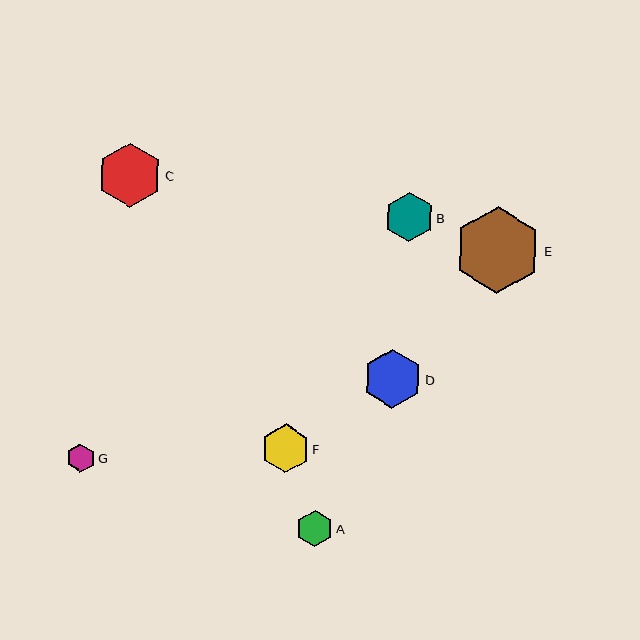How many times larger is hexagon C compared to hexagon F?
Hexagon C is approximately 1.3 times the size of hexagon F.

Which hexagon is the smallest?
Hexagon G is the smallest with a size of approximately 29 pixels.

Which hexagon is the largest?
Hexagon E is the largest with a size of approximately 86 pixels.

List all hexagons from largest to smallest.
From largest to smallest: E, C, D, B, F, A, G.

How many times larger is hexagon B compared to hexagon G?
Hexagon B is approximately 1.7 times the size of hexagon G.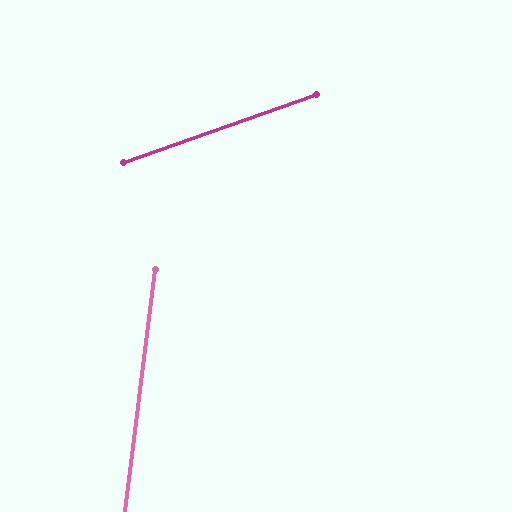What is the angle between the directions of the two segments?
Approximately 64 degrees.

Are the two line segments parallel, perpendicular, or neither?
Neither parallel nor perpendicular — they differ by about 64°.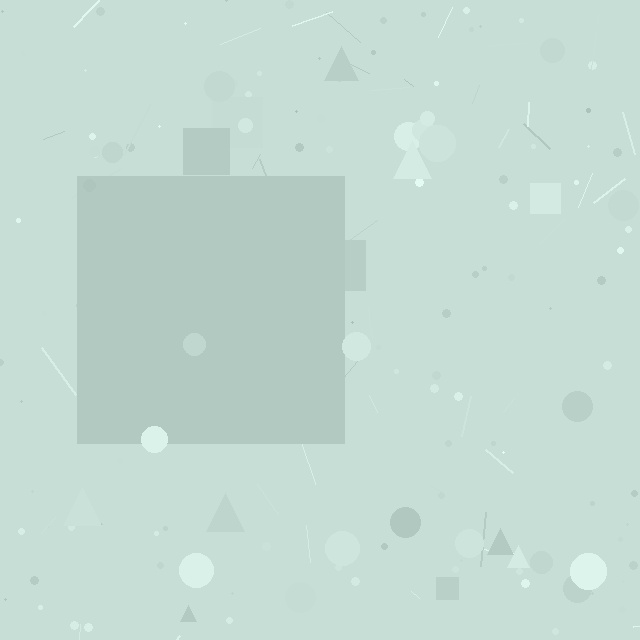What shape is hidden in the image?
A square is hidden in the image.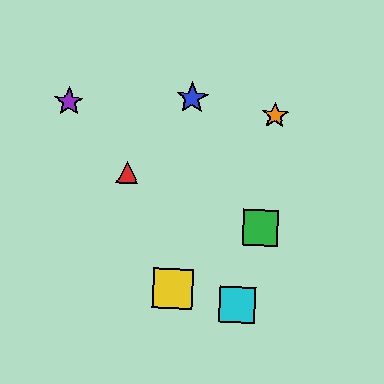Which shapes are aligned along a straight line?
The red triangle, the purple star, the cyan square are aligned along a straight line.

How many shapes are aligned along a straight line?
3 shapes (the red triangle, the purple star, the cyan square) are aligned along a straight line.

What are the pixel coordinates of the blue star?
The blue star is at (192, 98).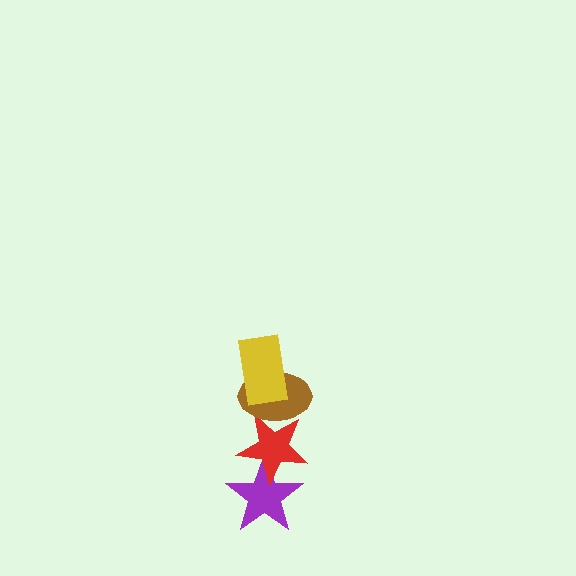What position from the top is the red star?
The red star is 3rd from the top.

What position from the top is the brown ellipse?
The brown ellipse is 2nd from the top.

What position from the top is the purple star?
The purple star is 4th from the top.